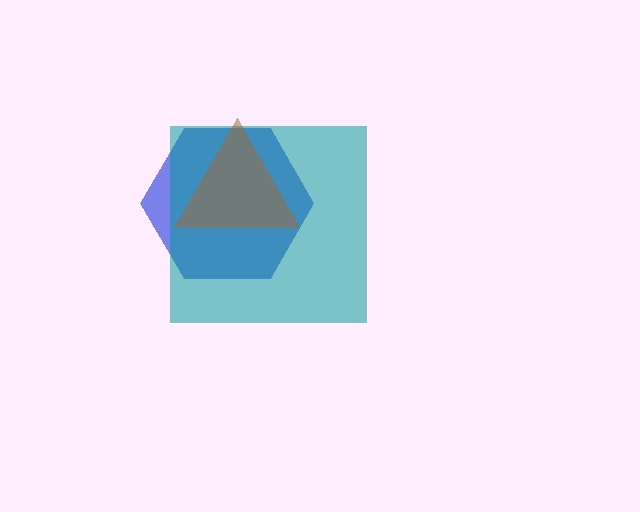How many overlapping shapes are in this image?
There are 3 overlapping shapes in the image.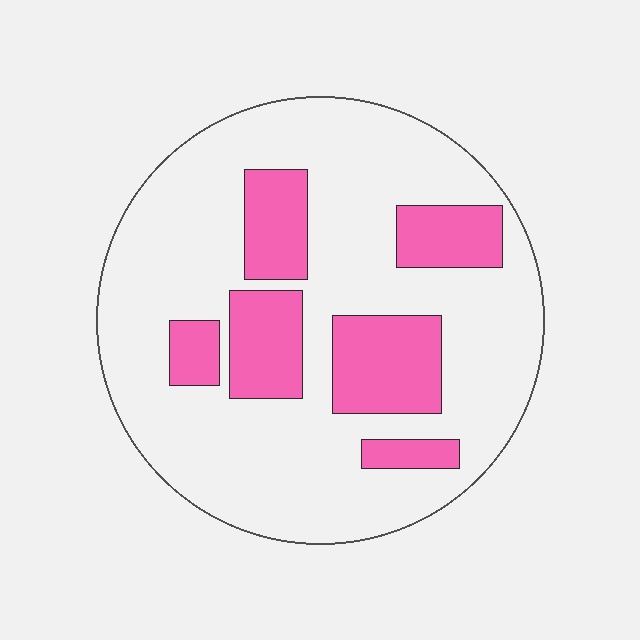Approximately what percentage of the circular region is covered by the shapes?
Approximately 25%.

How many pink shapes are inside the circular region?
6.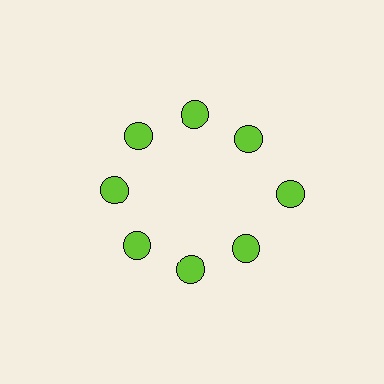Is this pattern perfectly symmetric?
No. The 8 lime circles are arranged in a ring, but one element near the 3 o'clock position is pushed outward from the center, breaking the 8-fold rotational symmetry.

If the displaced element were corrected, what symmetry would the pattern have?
It would have 8-fold rotational symmetry — the pattern would map onto itself every 45 degrees.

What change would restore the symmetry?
The symmetry would be restored by moving it inward, back onto the ring so that all 8 circles sit at equal angles and equal distance from the center.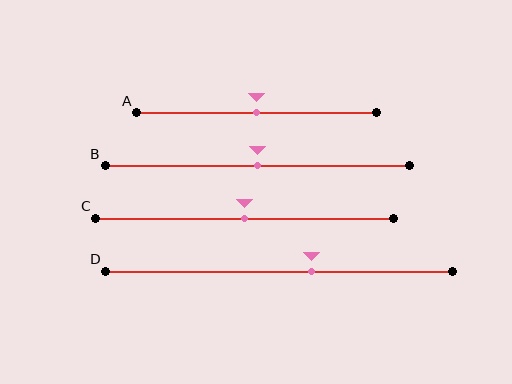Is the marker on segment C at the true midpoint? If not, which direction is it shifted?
Yes, the marker on segment C is at the true midpoint.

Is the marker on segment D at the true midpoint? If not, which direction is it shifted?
No, the marker on segment D is shifted to the right by about 10% of the segment length.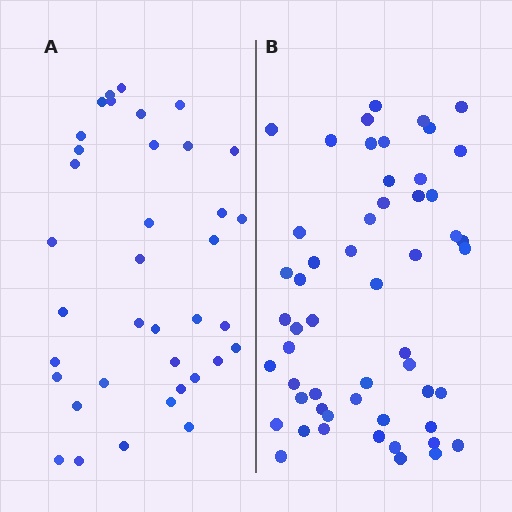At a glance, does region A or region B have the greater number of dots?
Region B (the right region) has more dots.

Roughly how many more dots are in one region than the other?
Region B has approximately 15 more dots than region A.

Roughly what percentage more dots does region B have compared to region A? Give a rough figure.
About 45% more.